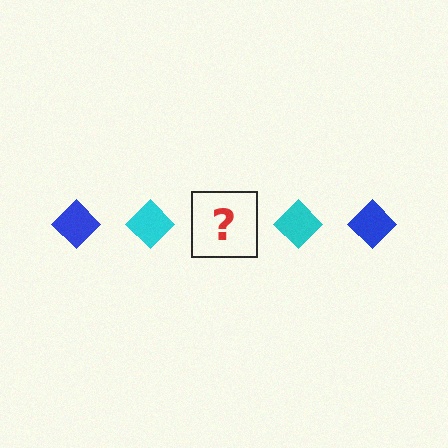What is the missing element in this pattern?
The missing element is a blue diamond.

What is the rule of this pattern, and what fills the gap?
The rule is that the pattern cycles through blue, cyan diamonds. The gap should be filled with a blue diamond.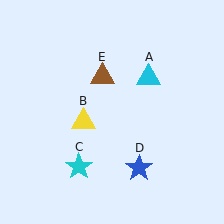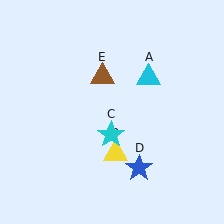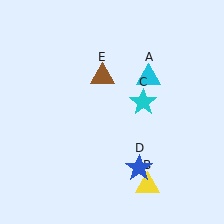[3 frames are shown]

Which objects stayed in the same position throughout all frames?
Cyan triangle (object A) and blue star (object D) and brown triangle (object E) remained stationary.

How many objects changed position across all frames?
2 objects changed position: yellow triangle (object B), cyan star (object C).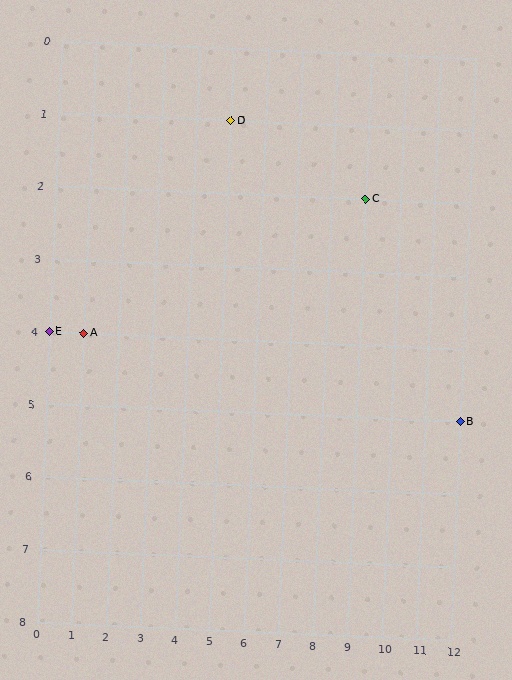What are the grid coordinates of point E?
Point E is at grid coordinates (0, 4).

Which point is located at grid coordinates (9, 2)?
Point C is at (9, 2).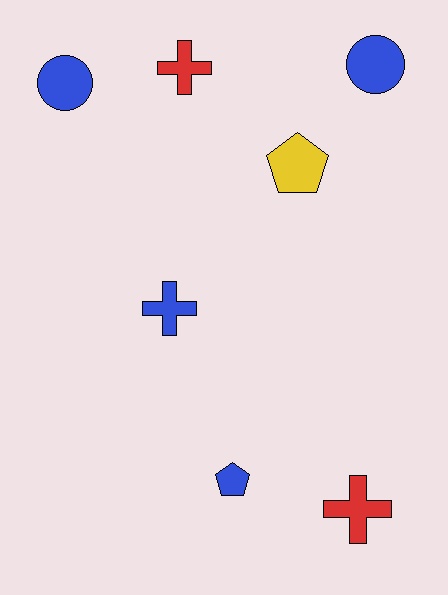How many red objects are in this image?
There are 2 red objects.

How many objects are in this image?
There are 7 objects.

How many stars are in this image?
There are no stars.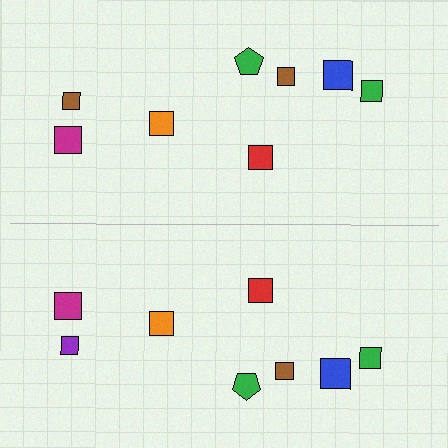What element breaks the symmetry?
The purple square on the bottom side breaks the symmetry — its mirror counterpart is brown.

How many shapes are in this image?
There are 16 shapes in this image.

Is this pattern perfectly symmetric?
No, the pattern is not perfectly symmetric. The purple square on the bottom side breaks the symmetry — its mirror counterpart is brown.